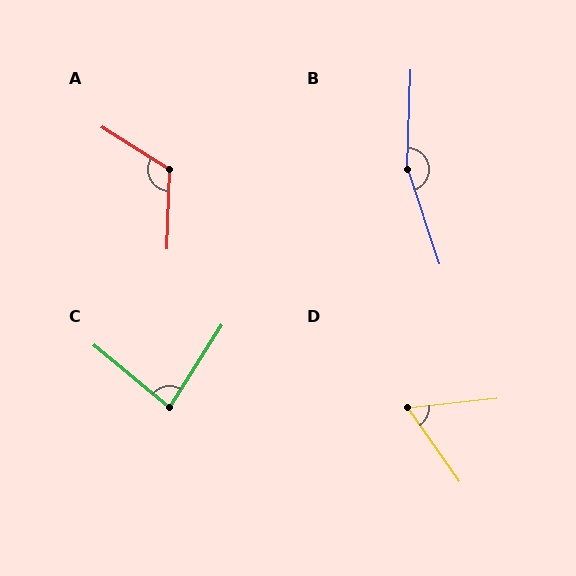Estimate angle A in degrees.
Approximately 120 degrees.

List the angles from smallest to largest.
D (61°), C (83°), A (120°), B (160°).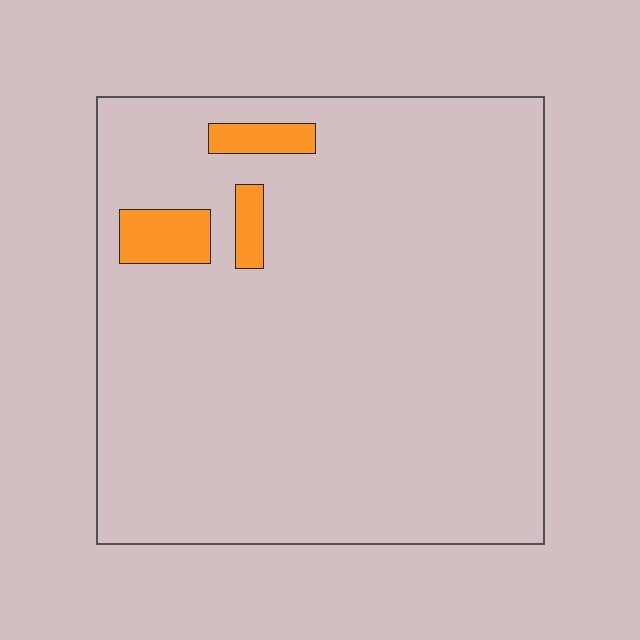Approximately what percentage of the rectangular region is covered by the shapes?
Approximately 5%.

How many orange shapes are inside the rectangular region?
3.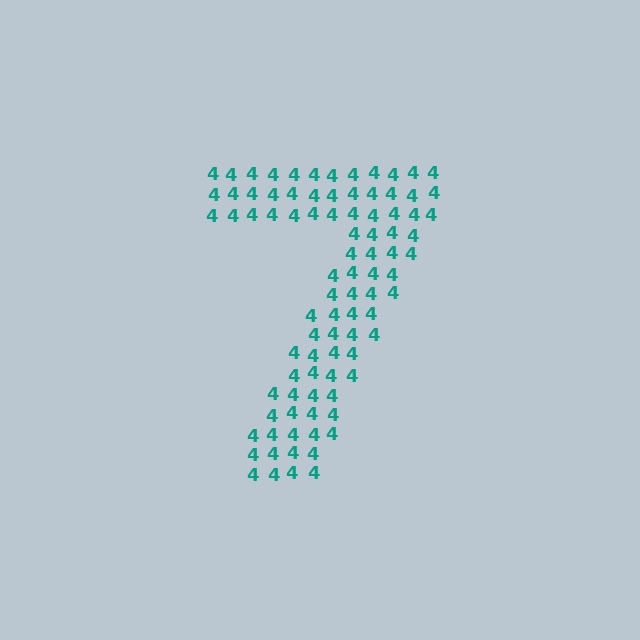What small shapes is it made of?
It is made of small digit 4's.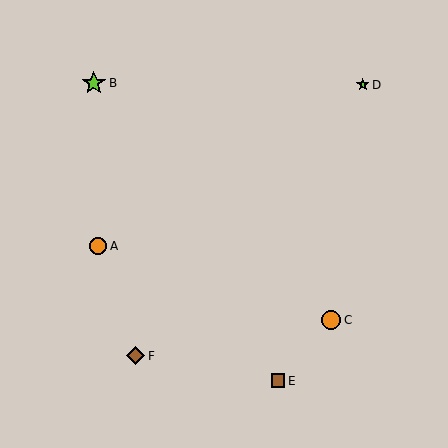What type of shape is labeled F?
Shape F is a brown diamond.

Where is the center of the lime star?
The center of the lime star is at (363, 85).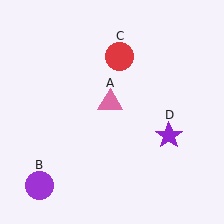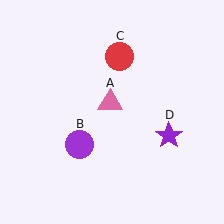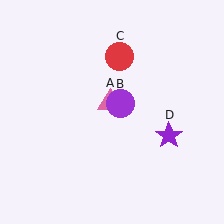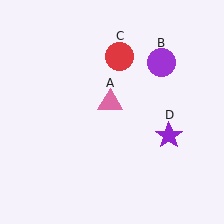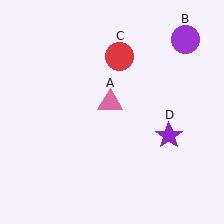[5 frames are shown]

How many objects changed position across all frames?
1 object changed position: purple circle (object B).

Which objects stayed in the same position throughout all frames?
Pink triangle (object A) and red circle (object C) and purple star (object D) remained stationary.